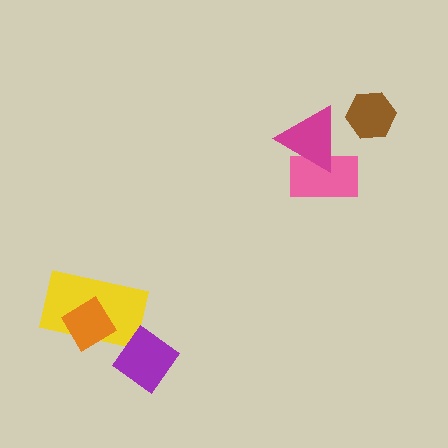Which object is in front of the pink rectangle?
The magenta triangle is in front of the pink rectangle.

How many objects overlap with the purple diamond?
1 object overlaps with the purple diamond.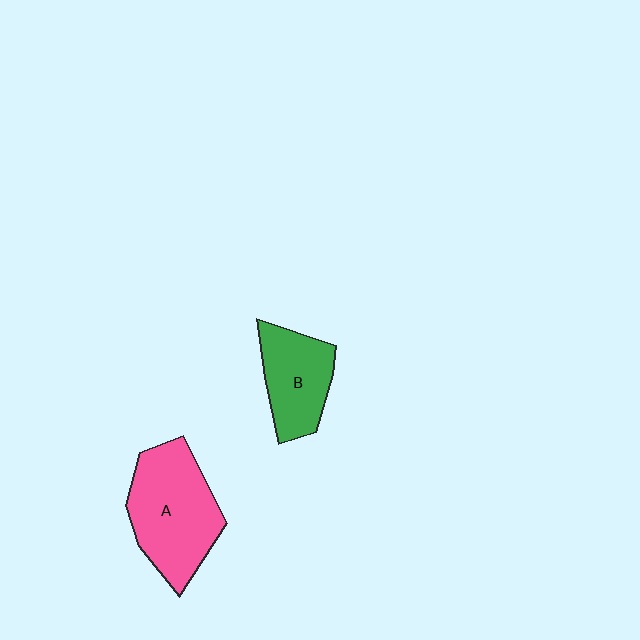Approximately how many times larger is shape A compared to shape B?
Approximately 1.5 times.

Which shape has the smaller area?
Shape B (green).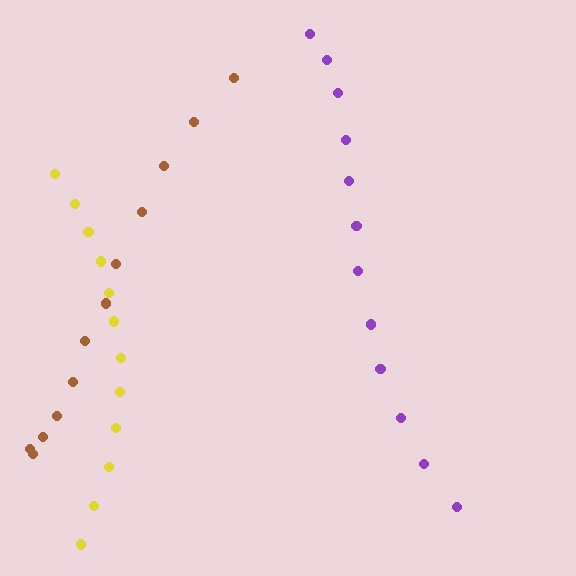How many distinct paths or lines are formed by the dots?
There are 3 distinct paths.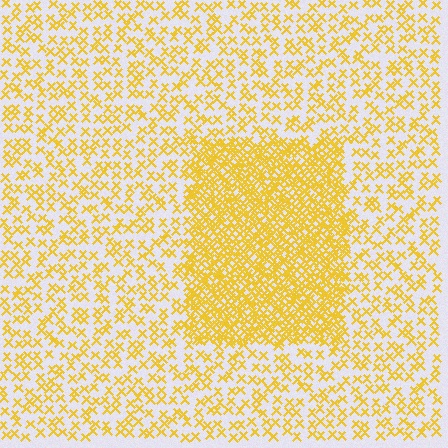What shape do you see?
I see a rectangle.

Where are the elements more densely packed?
The elements are more densely packed inside the rectangle boundary.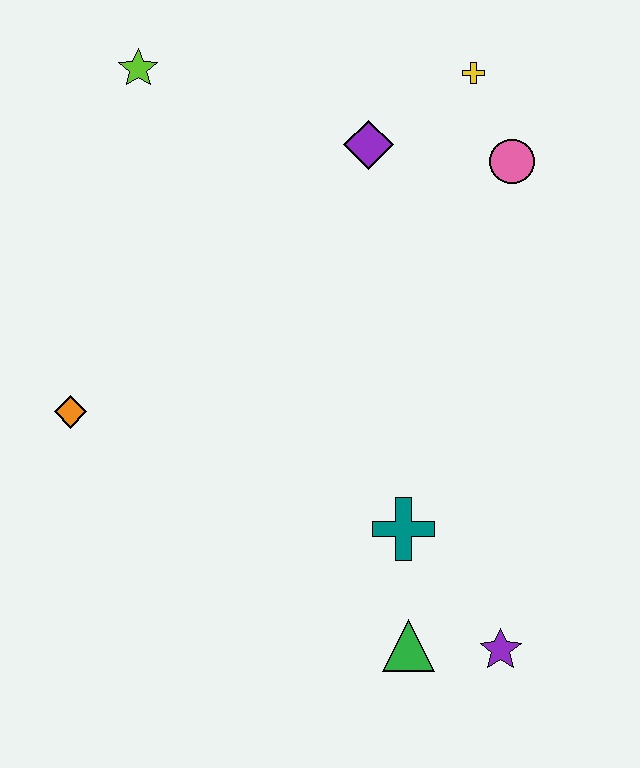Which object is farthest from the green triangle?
The lime star is farthest from the green triangle.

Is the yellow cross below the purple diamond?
No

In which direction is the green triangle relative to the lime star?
The green triangle is below the lime star.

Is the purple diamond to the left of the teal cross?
Yes